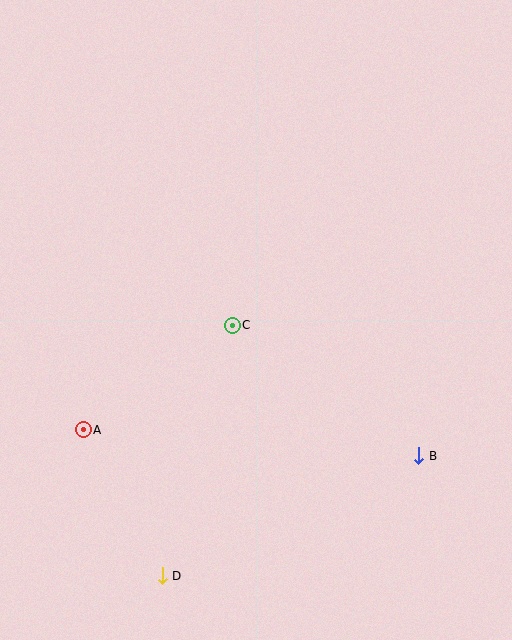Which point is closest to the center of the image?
Point C at (232, 325) is closest to the center.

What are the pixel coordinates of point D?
Point D is at (162, 576).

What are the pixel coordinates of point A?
Point A is at (83, 430).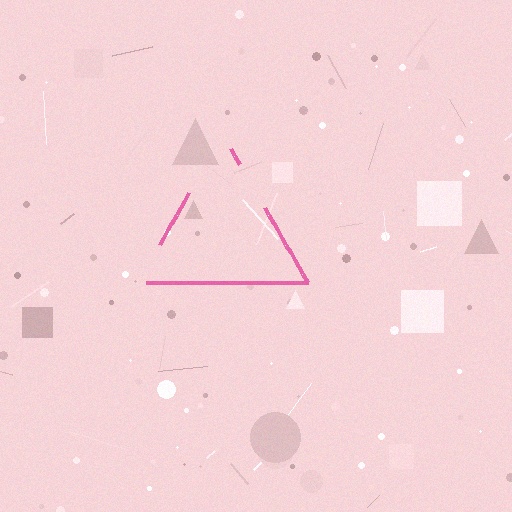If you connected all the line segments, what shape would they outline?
They would outline a triangle.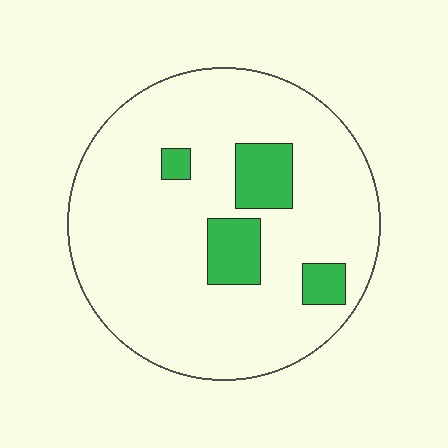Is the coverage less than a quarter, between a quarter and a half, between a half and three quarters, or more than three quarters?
Less than a quarter.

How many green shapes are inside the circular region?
4.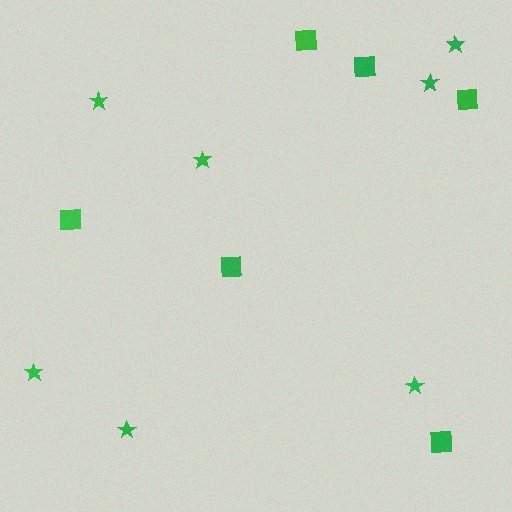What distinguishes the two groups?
There are 2 groups: one group of stars (7) and one group of squares (6).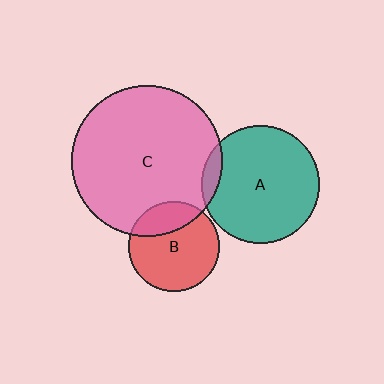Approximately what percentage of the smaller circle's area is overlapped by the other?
Approximately 10%.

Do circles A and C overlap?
Yes.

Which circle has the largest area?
Circle C (pink).